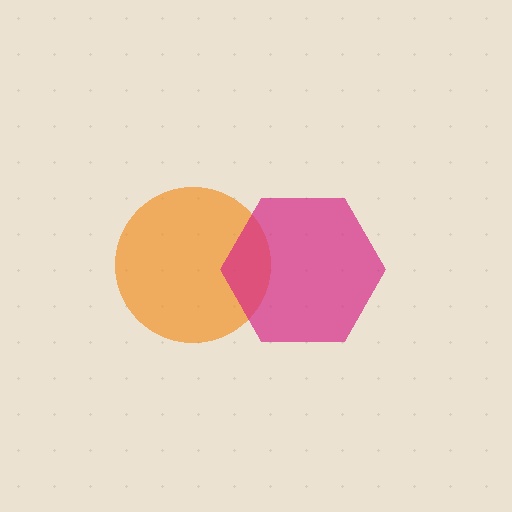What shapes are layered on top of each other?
The layered shapes are: an orange circle, a magenta hexagon.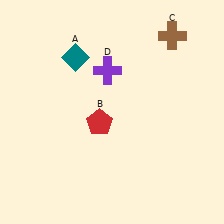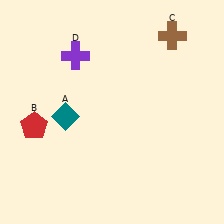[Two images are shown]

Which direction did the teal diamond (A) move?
The teal diamond (A) moved down.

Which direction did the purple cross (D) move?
The purple cross (D) moved left.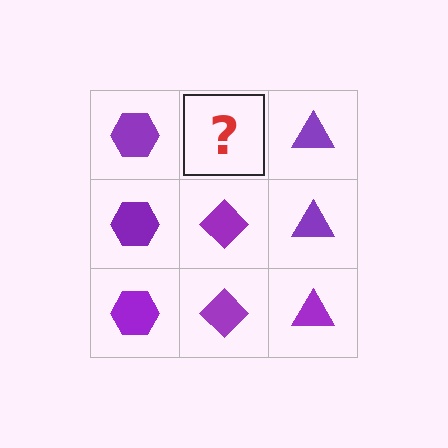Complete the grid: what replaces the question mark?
The question mark should be replaced with a purple diamond.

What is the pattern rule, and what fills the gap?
The rule is that each column has a consistent shape. The gap should be filled with a purple diamond.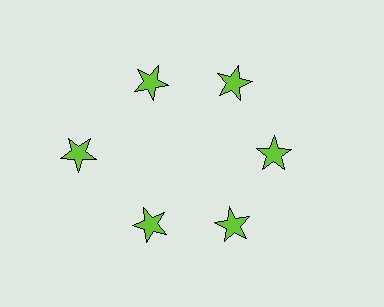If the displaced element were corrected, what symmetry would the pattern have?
It would have 6-fold rotational symmetry — the pattern would map onto itself every 60 degrees.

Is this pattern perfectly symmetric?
No. The 6 lime stars are arranged in a ring, but one element near the 9 o'clock position is pushed outward from the center, breaking the 6-fold rotational symmetry.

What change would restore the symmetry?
The symmetry would be restored by moving it inward, back onto the ring so that all 6 stars sit at equal angles and equal distance from the center.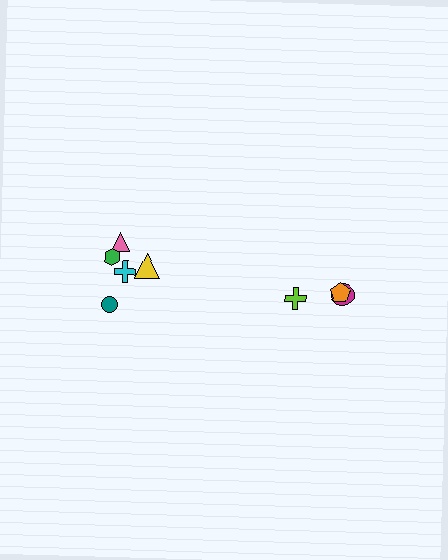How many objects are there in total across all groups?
There are 8 objects.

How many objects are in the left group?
There are 5 objects.